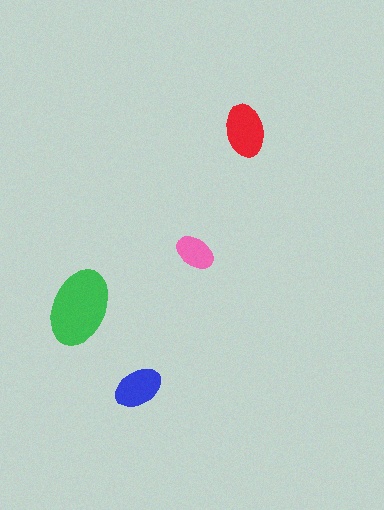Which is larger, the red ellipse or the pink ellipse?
The red one.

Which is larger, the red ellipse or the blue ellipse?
The red one.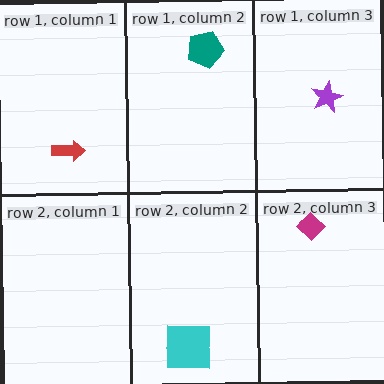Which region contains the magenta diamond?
The row 2, column 3 region.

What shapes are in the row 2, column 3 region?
The magenta diamond.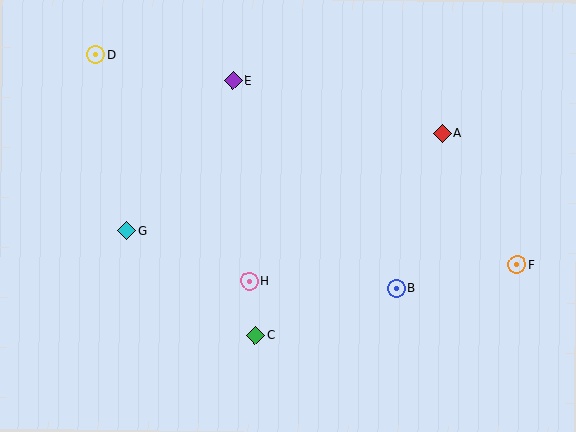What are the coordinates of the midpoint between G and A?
The midpoint between G and A is at (284, 182).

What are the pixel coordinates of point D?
Point D is at (96, 54).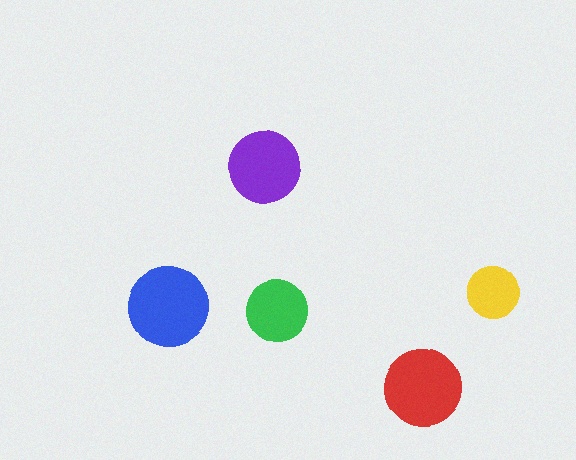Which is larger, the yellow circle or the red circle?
The red one.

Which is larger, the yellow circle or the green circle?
The green one.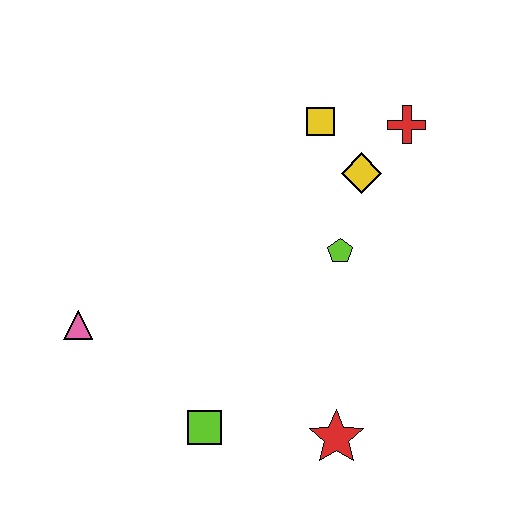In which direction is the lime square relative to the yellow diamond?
The lime square is below the yellow diamond.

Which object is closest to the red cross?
The yellow diamond is closest to the red cross.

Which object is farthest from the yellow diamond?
The pink triangle is farthest from the yellow diamond.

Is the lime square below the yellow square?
Yes